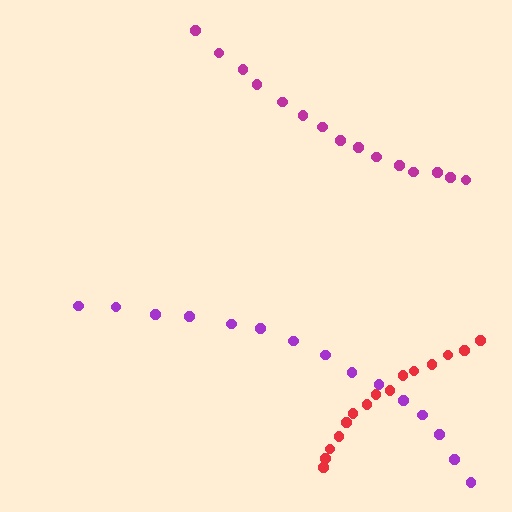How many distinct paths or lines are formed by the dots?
There are 3 distinct paths.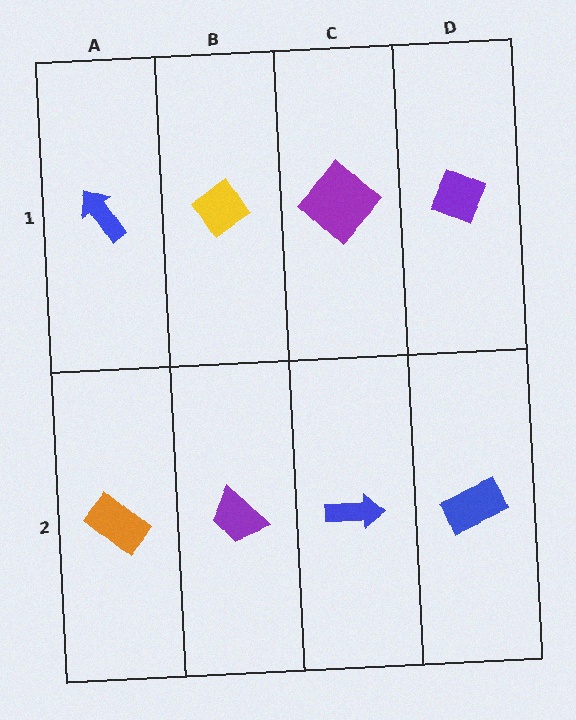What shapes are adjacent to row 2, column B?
A yellow diamond (row 1, column B), an orange rectangle (row 2, column A), a blue arrow (row 2, column C).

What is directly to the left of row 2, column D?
A blue arrow.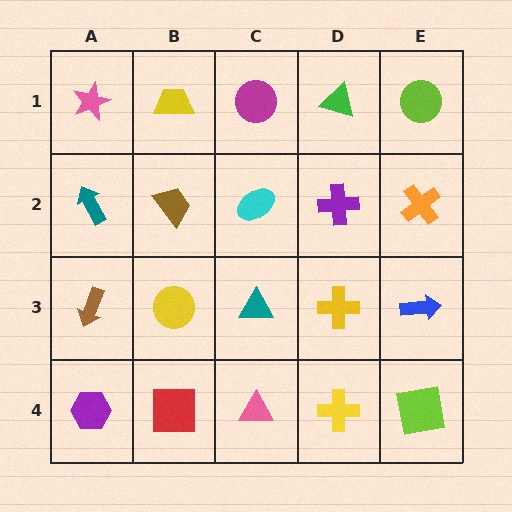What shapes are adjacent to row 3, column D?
A purple cross (row 2, column D), a yellow cross (row 4, column D), a teal triangle (row 3, column C), a blue arrow (row 3, column E).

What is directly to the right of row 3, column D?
A blue arrow.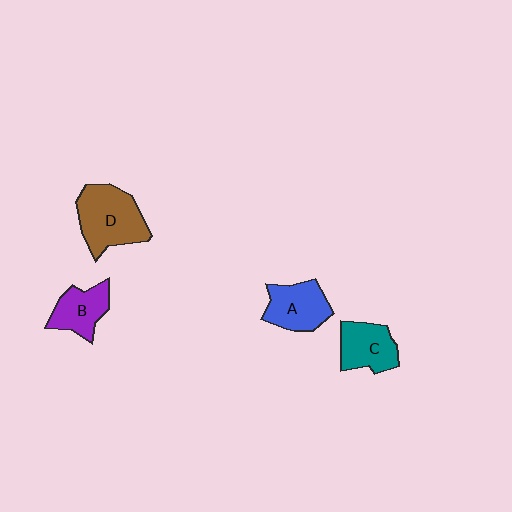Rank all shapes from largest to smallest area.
From largest to smallest: D (brown), A (blue), C (teal), B (purple).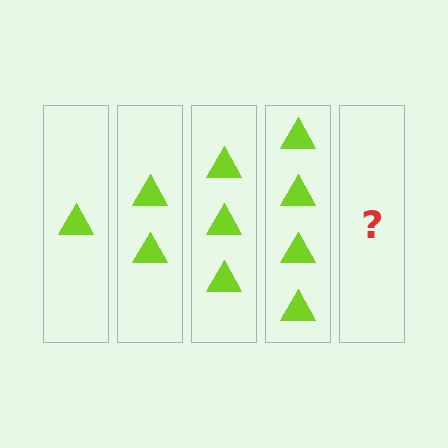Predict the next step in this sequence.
The next step is 5 triangles.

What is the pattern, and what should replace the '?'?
The pattern is that each step adds one more triangle. The '?' should be 5 triangles.